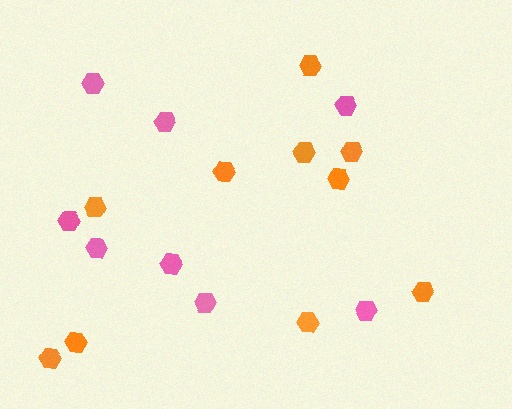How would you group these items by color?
There are 2 groups: one group of orange hexagons (10) and one group of pink hexagons (8).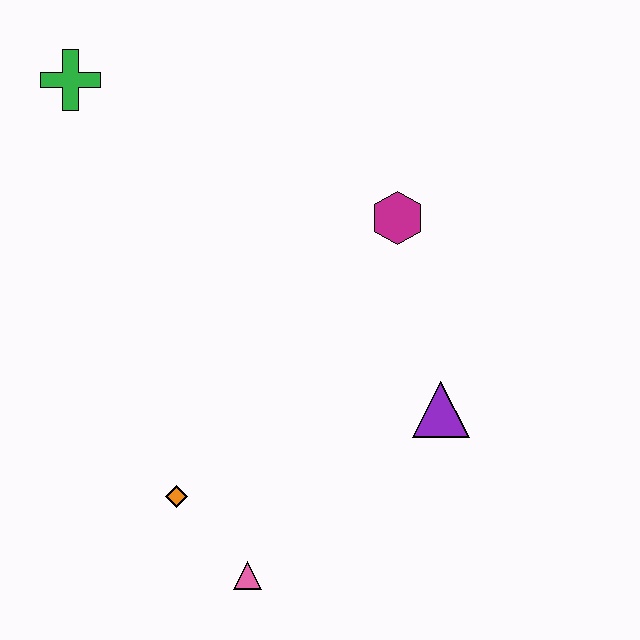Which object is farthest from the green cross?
The pink triangle is farthest from the green cross.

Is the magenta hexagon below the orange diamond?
No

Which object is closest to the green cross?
The magenta hexagon is closest to the green cross.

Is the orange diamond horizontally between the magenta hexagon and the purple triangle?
No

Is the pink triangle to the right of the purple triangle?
No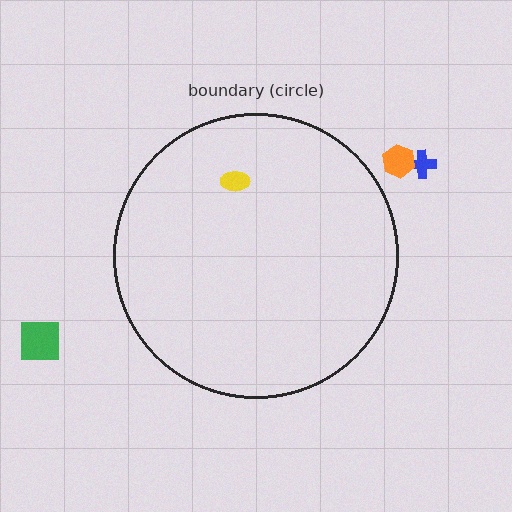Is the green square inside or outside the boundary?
Outside.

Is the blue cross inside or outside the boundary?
Outside.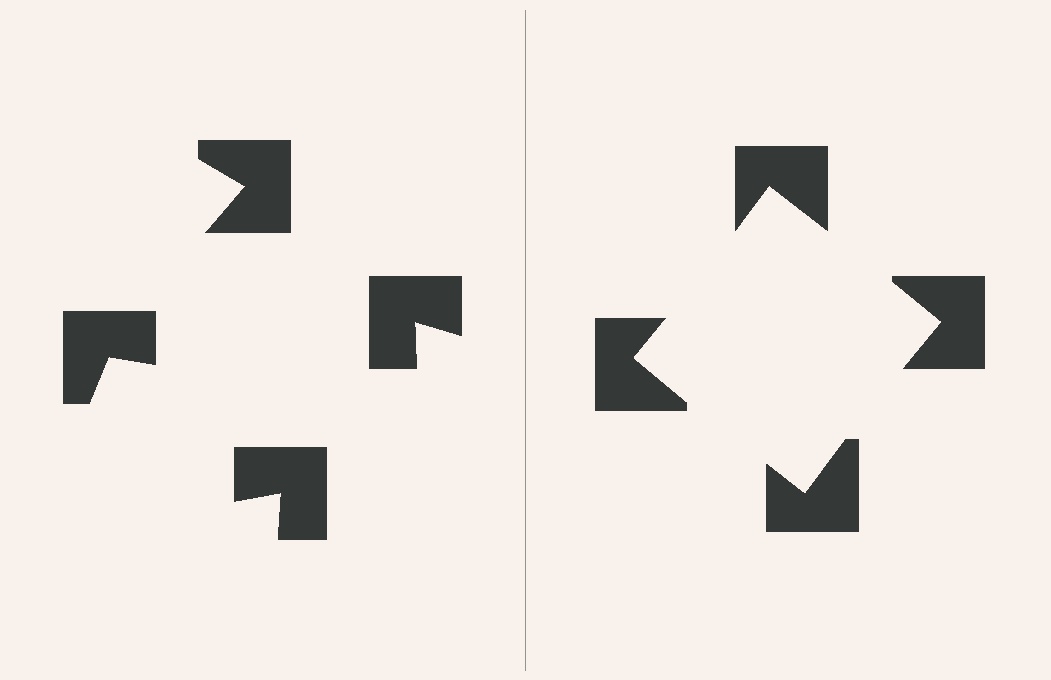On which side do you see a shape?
An illusory square appears on the right side. On the left side the wedge cuts are rotated, so no coherent shape forms.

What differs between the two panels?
The notched squares are positioned identically on both sides; only the wedge orientations differ. On the right they align to a square; on the left they are misaligned.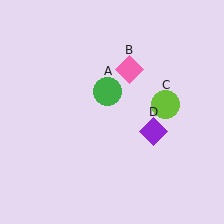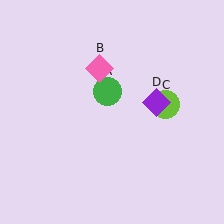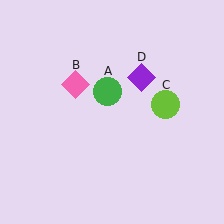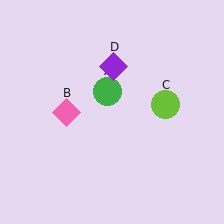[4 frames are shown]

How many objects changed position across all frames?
2 objects changed position: pink diamond (object B), purple diamond (object D).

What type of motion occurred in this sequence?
The pink diamond (object B), purple diamond (object D) rotated counterclockwise around the center of the scene.